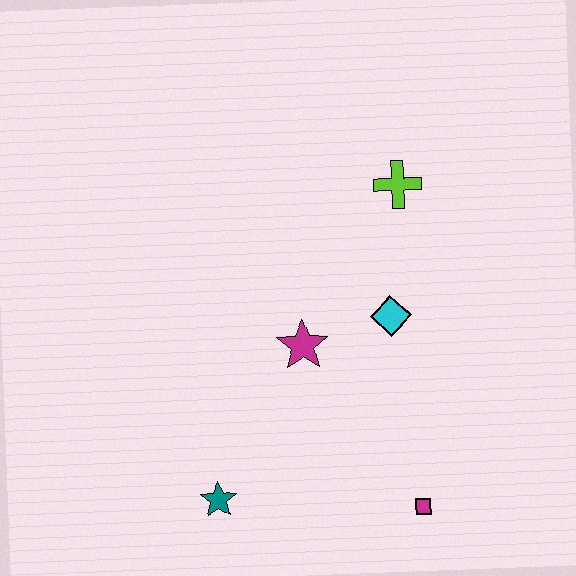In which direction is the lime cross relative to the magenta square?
The lime cross is above the magenta square.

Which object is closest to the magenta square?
The cyan diamond is closest to the magenta square.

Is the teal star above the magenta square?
Yes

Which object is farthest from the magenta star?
The magenta square is farthest from the magenta star.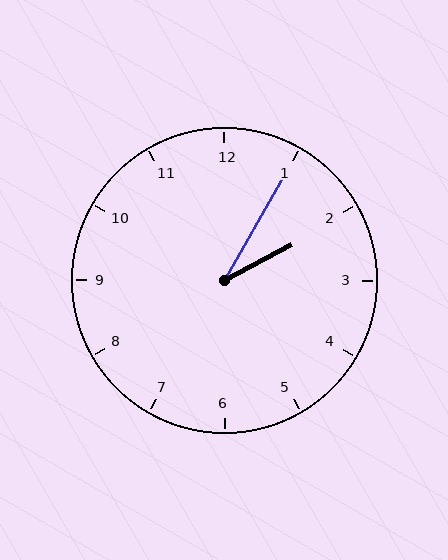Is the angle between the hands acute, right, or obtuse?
It is acute.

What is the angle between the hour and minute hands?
Approximately 32 degrees.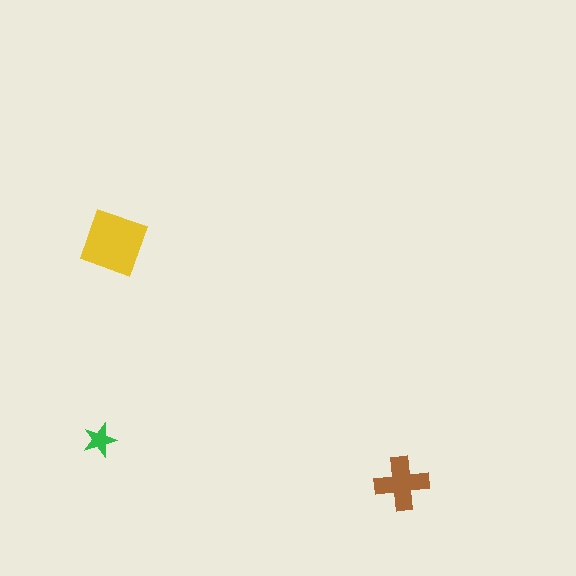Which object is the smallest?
The green star.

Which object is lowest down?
The brown cross is bottommost.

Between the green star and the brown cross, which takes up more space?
The brown cross.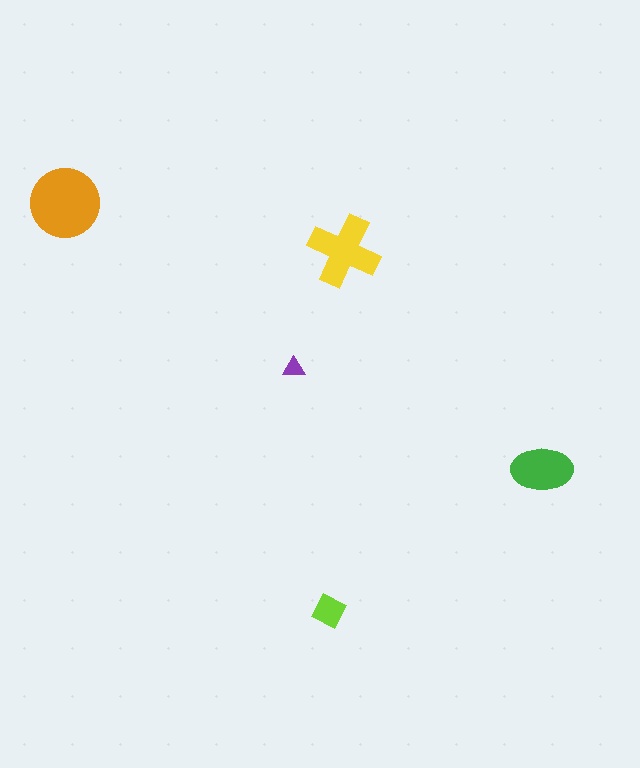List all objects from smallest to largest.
The purple triangle, the lime square, the green ellipse, the yellow cross, the orange circle.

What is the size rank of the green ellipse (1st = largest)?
3rd.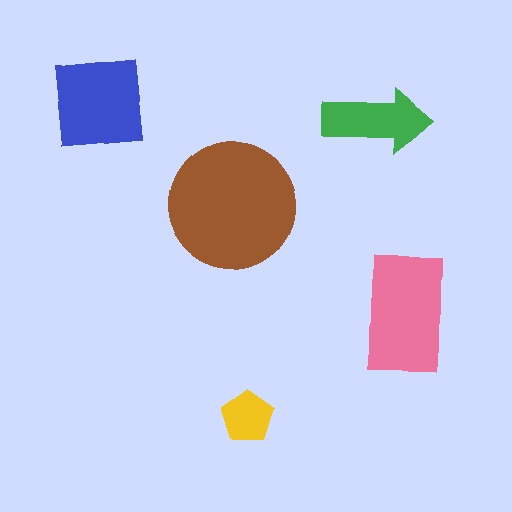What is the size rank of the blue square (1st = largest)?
3rd.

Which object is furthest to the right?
The pink rectangle is rightmost.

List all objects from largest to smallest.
The brown circle, the pink rectangle, the blue square, the green arrow, the yellow pentagon.